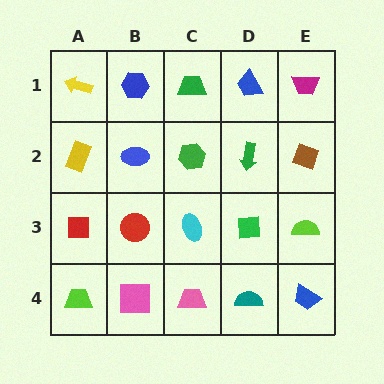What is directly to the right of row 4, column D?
A blue trapezoid.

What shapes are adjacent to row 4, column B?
A red circle (row 3, column B), a lime trapezoid (row 4, column A), a pink trapezoid (row 4, column C).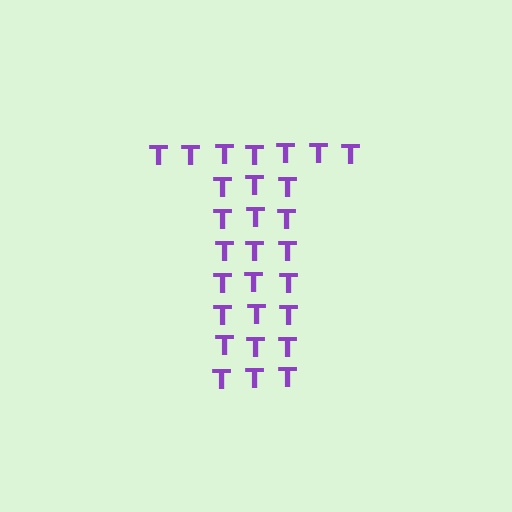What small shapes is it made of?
It is made of small letter T's.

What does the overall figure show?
The overall figure shows the letter T.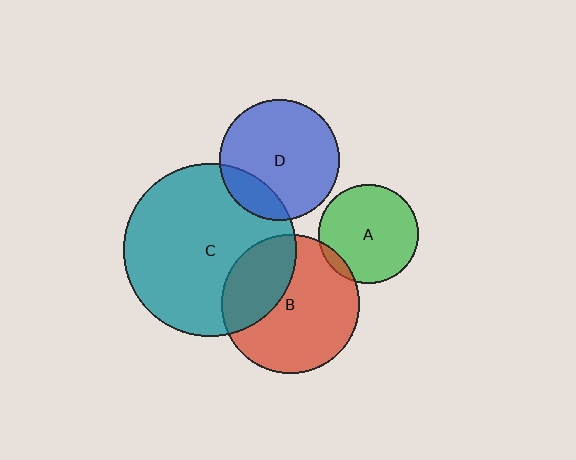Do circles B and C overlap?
Yes.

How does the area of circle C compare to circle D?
Approximately 2.1 times.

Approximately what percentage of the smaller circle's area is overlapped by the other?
Approximately 35%.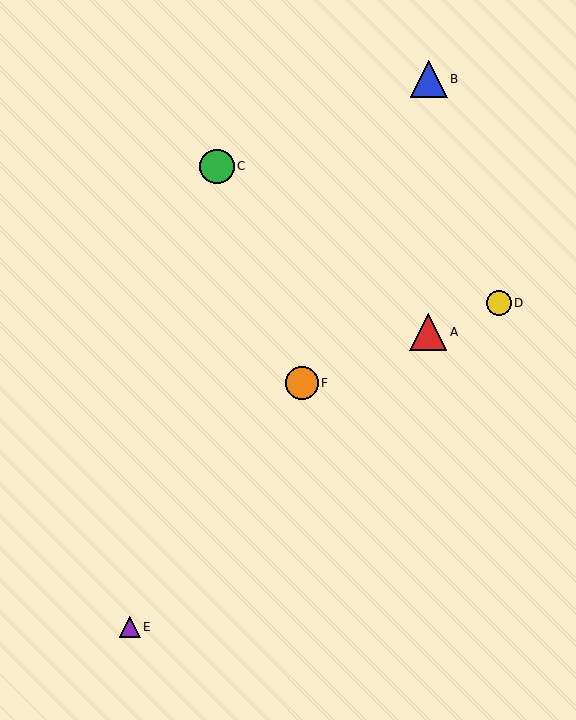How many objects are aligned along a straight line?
3 objects (A, D, F) are aligned along a straight line.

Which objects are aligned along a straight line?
Objects A, D, F are aligned along a straight line.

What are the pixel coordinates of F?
Object F is at (302, 383).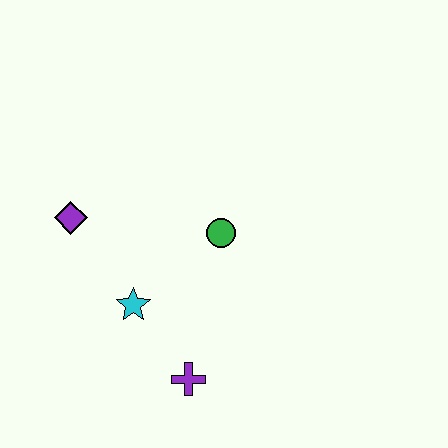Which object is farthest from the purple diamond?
The purple cross is farthest from the purple diamond.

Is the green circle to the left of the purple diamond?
No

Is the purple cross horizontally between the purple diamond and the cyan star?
No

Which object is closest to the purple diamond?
The cyan star is closest to the purple diamond.